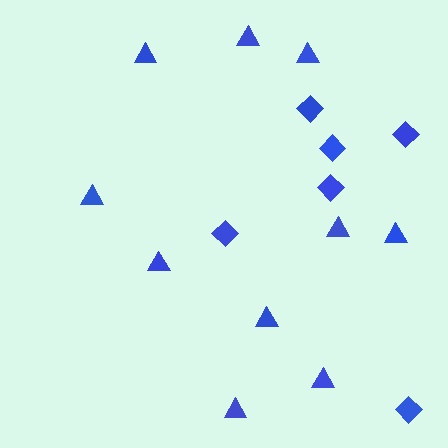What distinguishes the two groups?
There are 2 groups: one group of triangles (10) and one group of diamonds (6).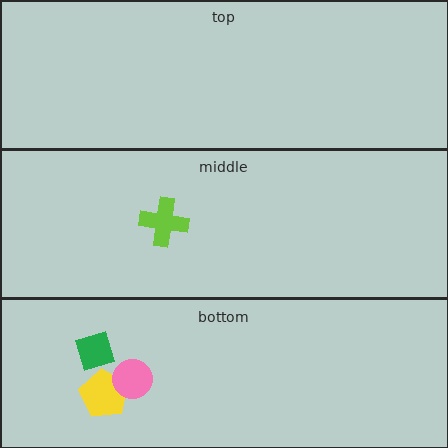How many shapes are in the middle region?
1.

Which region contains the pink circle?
The bottom region.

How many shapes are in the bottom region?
3.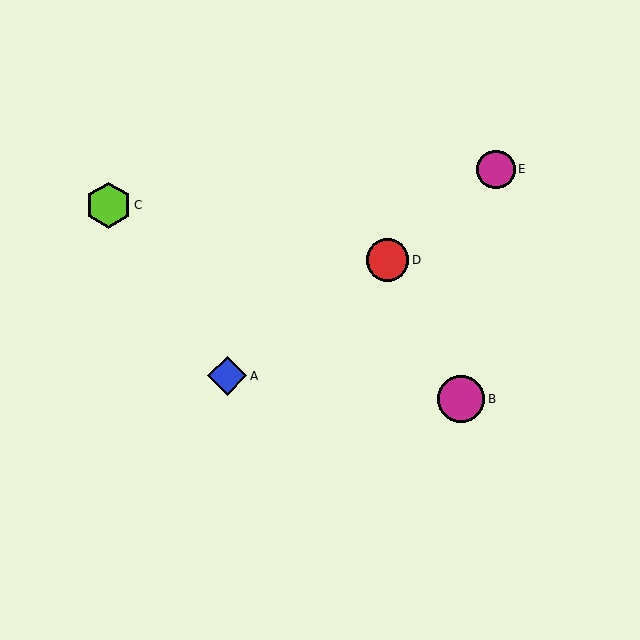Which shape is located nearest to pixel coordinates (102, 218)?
The lime hexagon (labeled C) at (108, 205) is nearest to that location.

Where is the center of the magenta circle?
The center of the magenta circle is at (496, 169).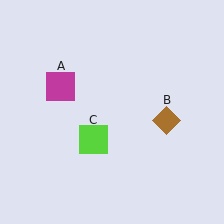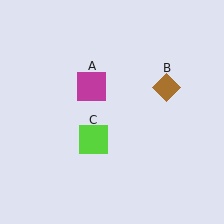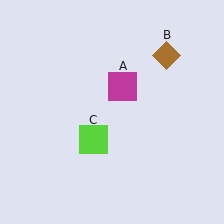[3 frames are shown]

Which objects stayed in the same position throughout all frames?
Lime square (object C) remained stationary.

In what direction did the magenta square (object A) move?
The magenta square (object A) moved right.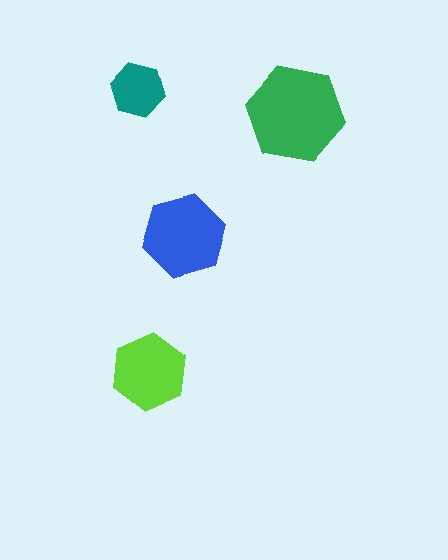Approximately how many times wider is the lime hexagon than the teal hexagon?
About 1.5 times wider.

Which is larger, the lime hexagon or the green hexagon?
The green one.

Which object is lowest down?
The lime hexagon is bottommost.